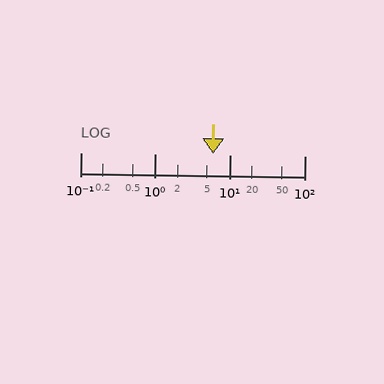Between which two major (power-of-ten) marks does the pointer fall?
The pointer is between 1 and 10.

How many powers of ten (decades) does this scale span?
The scale spans 3 decades, from 0.1 to 100.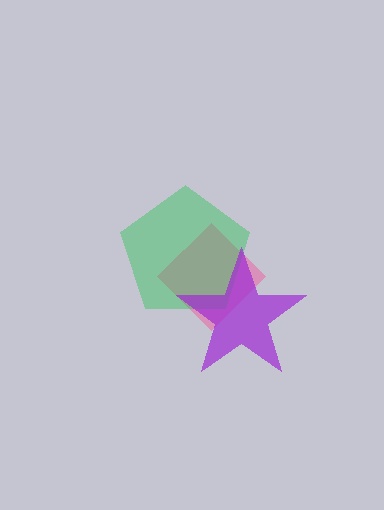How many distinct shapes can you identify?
There are 3 distinct shapes: a pink diamond, a green pentagon, a purple star.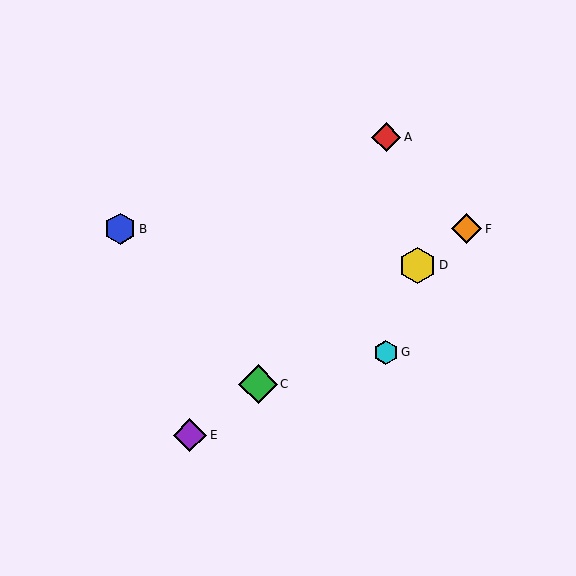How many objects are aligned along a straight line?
4 objects (C, D, E, F) are aligned along a straight line.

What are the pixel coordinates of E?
Object E is at (190, 435).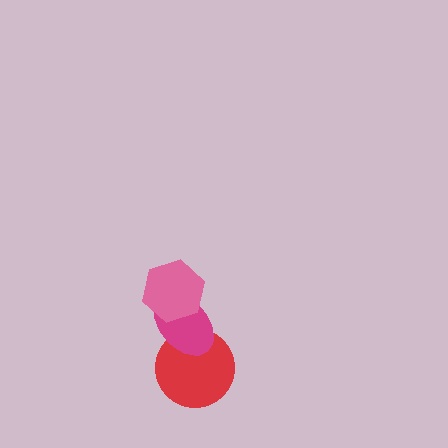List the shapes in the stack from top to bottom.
From top to bottom: the pink hexagon, the magenta ellipse, the red circle.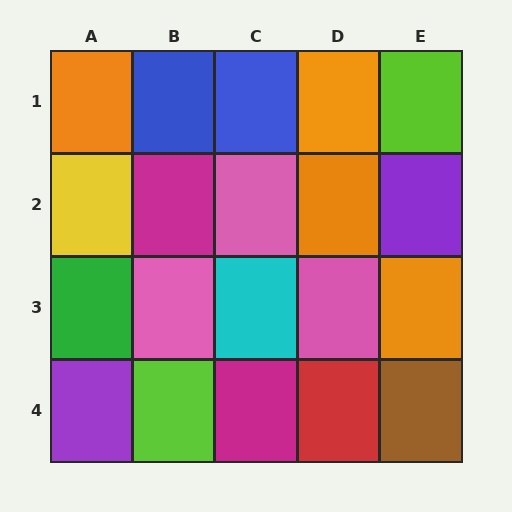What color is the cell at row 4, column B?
Lime.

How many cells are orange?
4 cells are orange.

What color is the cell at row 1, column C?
Blue.